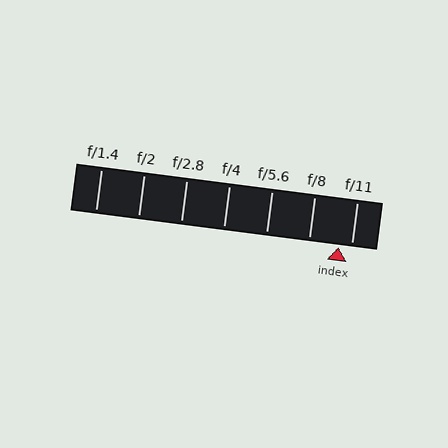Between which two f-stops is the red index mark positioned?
The index mark is between f/8 and f/11.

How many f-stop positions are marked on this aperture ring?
There are 7 f-stop positions marked.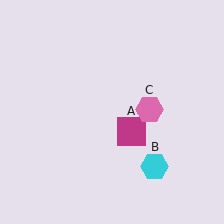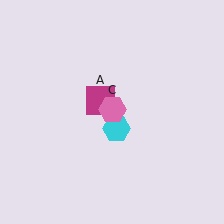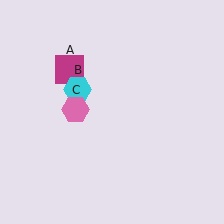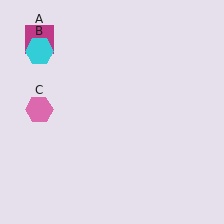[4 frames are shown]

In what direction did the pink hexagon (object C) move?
The pink hexagon (object C) moved left.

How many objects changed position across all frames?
3 objects changed position: magenta square (object A), cyan hexagon (object B), pink hexagon (object C).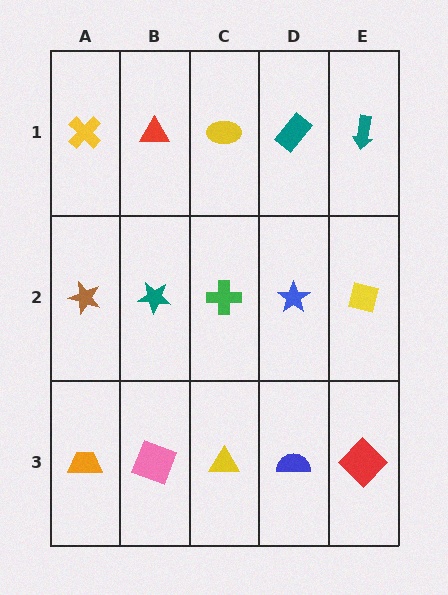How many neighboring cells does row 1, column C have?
3.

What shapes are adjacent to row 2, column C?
A yellow ellipse (row 1, column C), a yellow triangle (row 3, column C), a teal star (row 2, column B), a blue star (row 2, column D).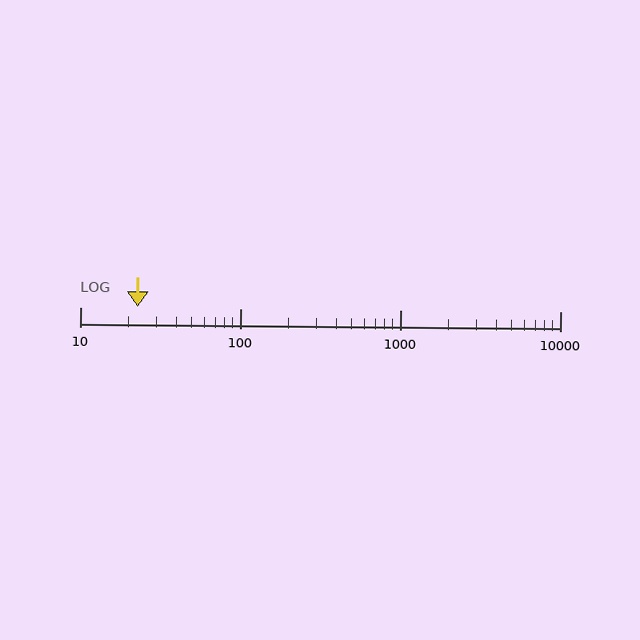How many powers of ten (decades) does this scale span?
The scale spans 3 decades, from 10 to 10000.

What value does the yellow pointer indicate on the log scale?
The pointer indicates approximately 23.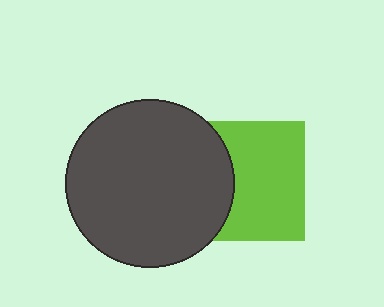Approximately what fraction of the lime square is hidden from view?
Roughly 35% of the lime square is hidden behind the dark gray circle.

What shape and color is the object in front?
The object in front is a dark gray circle.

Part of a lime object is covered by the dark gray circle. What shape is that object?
It is a square.